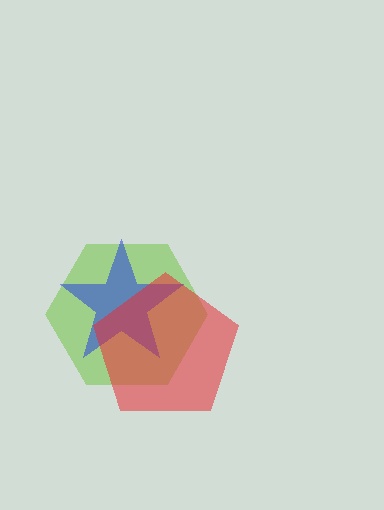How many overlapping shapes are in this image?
There are 3 overlapping shapes in the image.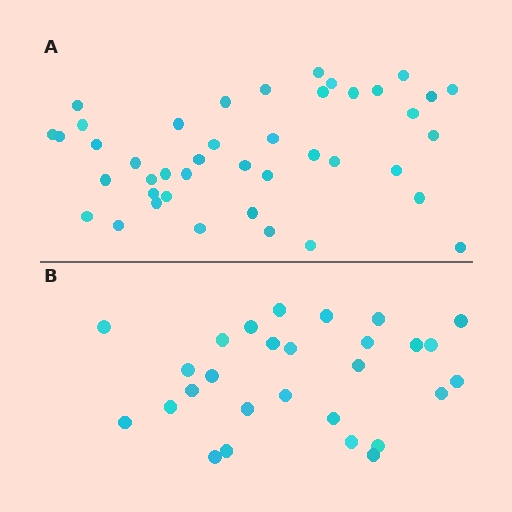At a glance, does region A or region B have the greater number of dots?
Region A (the top region) has more dots.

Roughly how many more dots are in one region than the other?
Region A has approximately 15 more dots than region B.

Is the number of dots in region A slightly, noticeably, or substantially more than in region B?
Region A has substantially more. The ratio is roughly 1.5 to 1.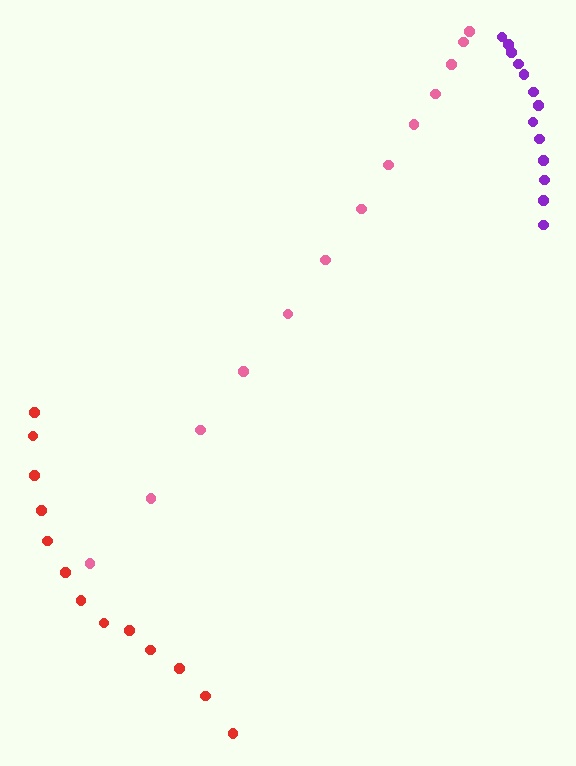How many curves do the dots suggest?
There are 3 distinct paths.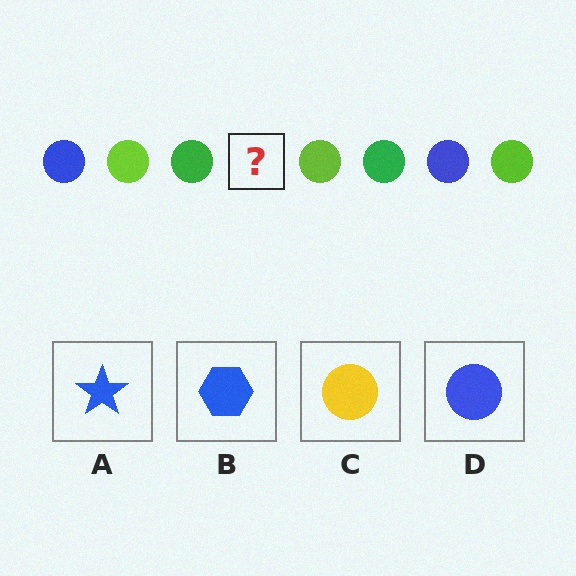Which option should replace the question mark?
Option D.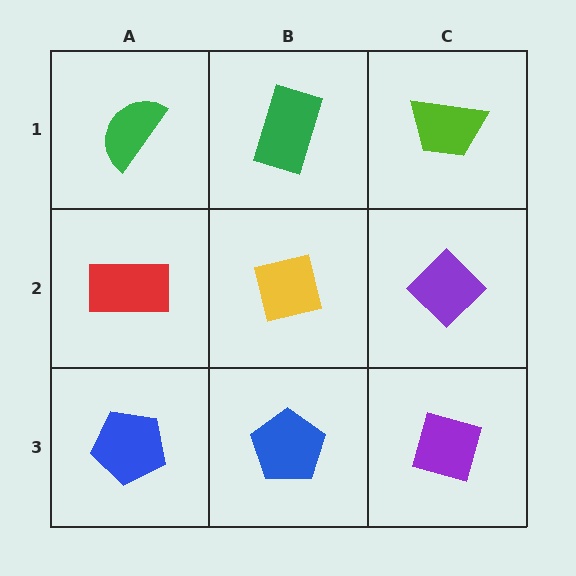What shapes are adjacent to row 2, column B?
A green rectangle (row 1, column B), a blue pentagon (row 3, column B), a red rectangle (row 2, column A), a purple diamond (row 2, column C).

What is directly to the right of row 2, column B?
A purple diamond.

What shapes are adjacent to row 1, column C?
A purple diamond (row 2, column C), a green rectangle (row 1, column B).